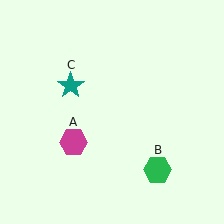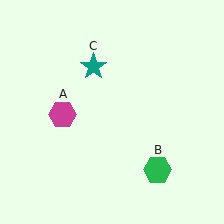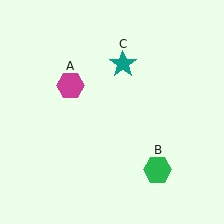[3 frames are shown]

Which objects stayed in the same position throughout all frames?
Green hexagon (object B) remained stationary.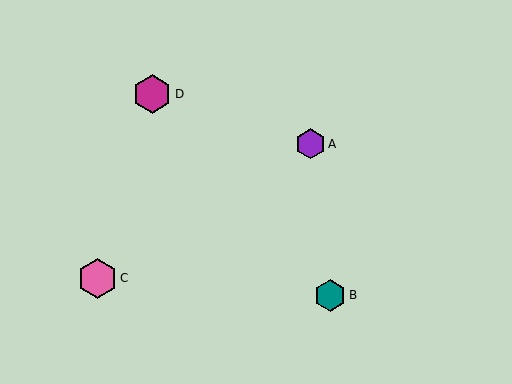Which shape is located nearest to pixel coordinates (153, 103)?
The magenta hexagon (labeled D) at (152, 94) is nearest to that location.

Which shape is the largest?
The pink hexagon (labeled C) is the largest.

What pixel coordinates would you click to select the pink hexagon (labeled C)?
Click at (97, 278) to select the pink hexagon C.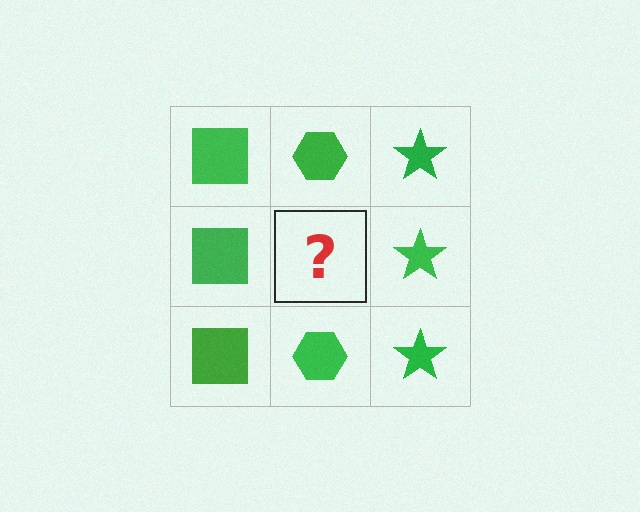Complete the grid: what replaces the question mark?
The question mark should be replaced with a green hexagon.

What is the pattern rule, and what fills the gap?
The rule is that each column has a consistent shape. The gap should be filled with a green hexagon.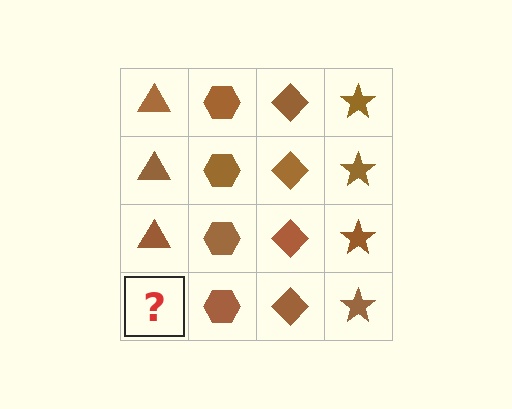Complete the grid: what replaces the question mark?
The question mark should be replaced with a brown triangle.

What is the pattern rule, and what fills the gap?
The rule is that each column has a consistent shape. The gap should be filled with a brown triangle.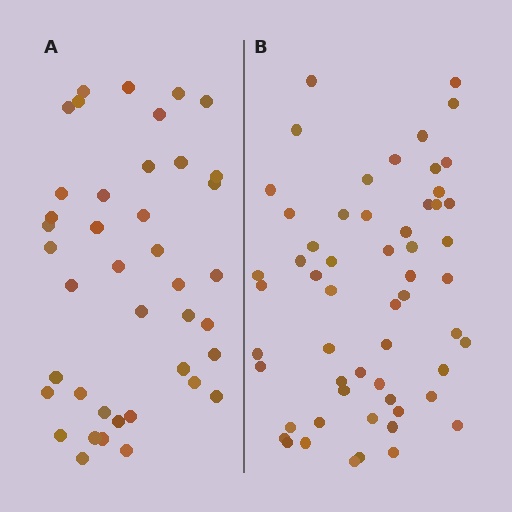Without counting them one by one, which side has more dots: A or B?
Region B (the right region) has more dots.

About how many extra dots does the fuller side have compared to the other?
Region B has approximately 15 more dots than region A.